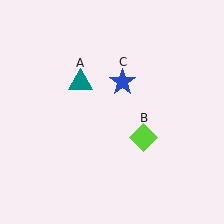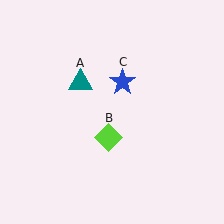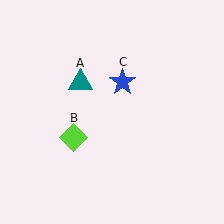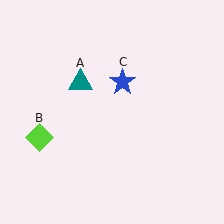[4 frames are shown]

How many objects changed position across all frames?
1 object changed position: lime diamond (object B).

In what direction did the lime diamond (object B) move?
The lime diamond (object B) moved left.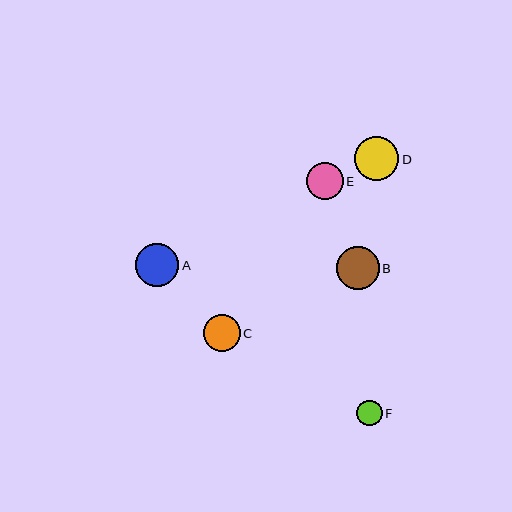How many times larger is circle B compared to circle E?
Circle B is approximately 1.2 times the size of circle E.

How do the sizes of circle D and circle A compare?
Circle D and circle A are approximately the same size.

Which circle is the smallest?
Circle F is the smallest with a size of approximately 25 pixels.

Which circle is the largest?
Circle D is the largest with a size of approximately 44 pixels.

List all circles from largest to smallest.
From largest to smallest: D, A, B, C, E, F.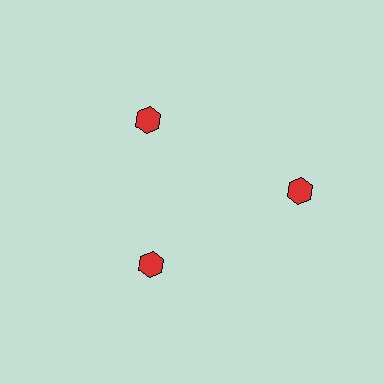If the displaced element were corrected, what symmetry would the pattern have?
It would have 3-fold rotational symmetry — the pattern would map onto itself every 120 degrees.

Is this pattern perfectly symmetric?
No. The 3 red hexagons are arranged in a ring, but one element near the 3 o'clock position is pushed outward from the center, breaking the 3-fold rotational symmetry.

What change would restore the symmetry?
The symmetry would be restored by moving it inward, back onto the ring so that all 3 hexagons sit at equal angles and equal distance from the center.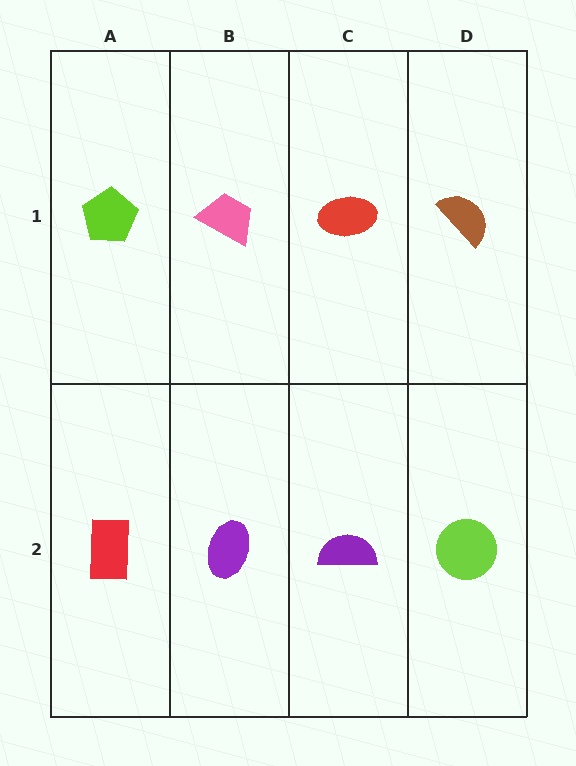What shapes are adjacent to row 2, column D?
A brown semicircle (row 1, column D), a purple semicircle (row 2, column C).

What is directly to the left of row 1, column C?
A pink trapezoid.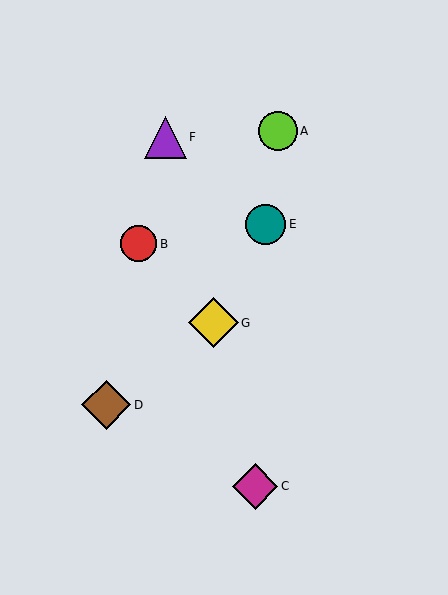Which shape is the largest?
The yellow diamond (labeled G) is the largest.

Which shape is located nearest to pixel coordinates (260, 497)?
The magenta diamond (labeled C) at (255, 486) is nearest to that location.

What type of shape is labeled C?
Shape C is a magenta diamond.